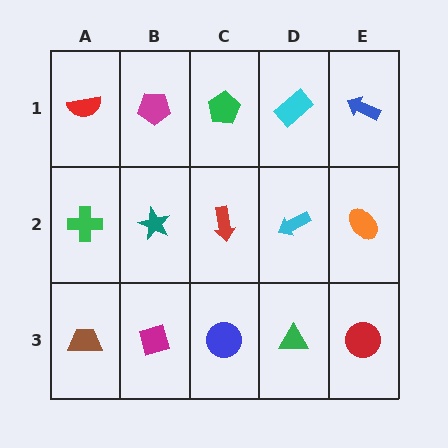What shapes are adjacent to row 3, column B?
A teal star (row 2, column B), a brown trapezoid (row 3, column A), a blue circle (row 3, column C).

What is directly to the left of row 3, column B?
A brown trapezoid.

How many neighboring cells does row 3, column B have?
3.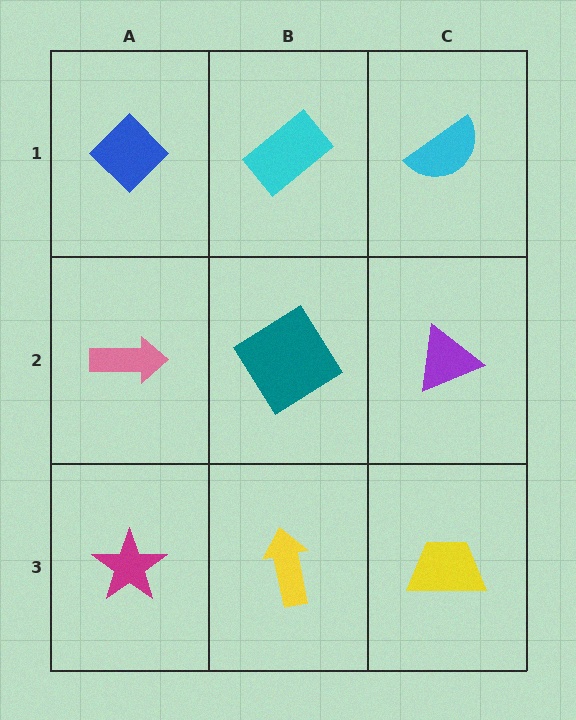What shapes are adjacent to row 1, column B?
A teal diamond (row 2, column B), a blue diamond (row 1, column A), a cyan semicircle (row 1, column C).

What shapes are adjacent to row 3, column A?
A pink arrow (row 2, column A), a yellow arrow (row 3, column B).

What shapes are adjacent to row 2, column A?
A blue diamond (row 1, column A), a magenta star (row 3, column A), a teal diamond (row 2, column B).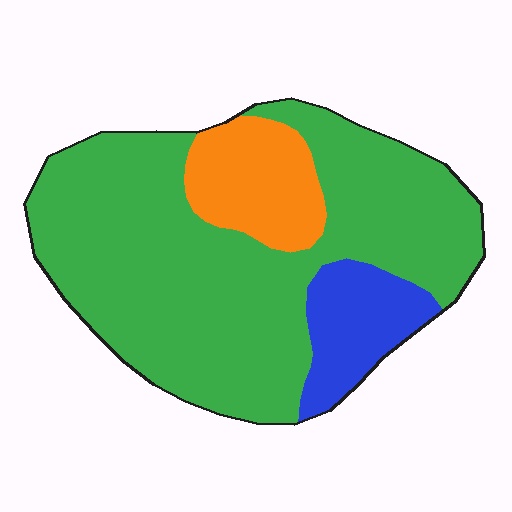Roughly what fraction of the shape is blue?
Blue takes up about one eighth (1/8) of the shape.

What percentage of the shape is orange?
Orange takes up about one eighth (1/8) of the shape.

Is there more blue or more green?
Green.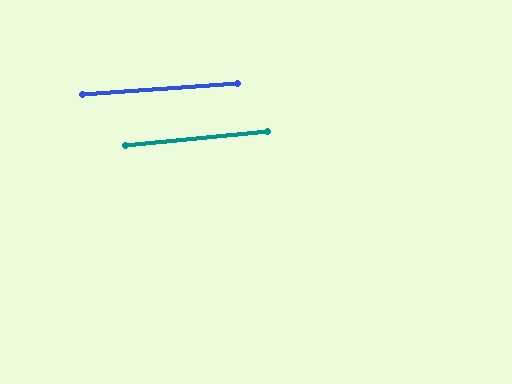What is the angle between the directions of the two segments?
Approximately 2 degrees.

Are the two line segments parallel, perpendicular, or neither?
Parallel — their directions differ by only 1.6°.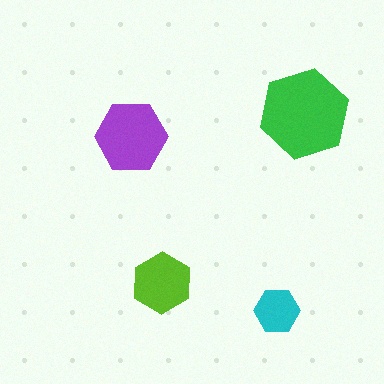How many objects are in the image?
There are 4 objects in the image.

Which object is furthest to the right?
The green hexagon is rightmost.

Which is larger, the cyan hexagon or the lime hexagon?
The lime one.